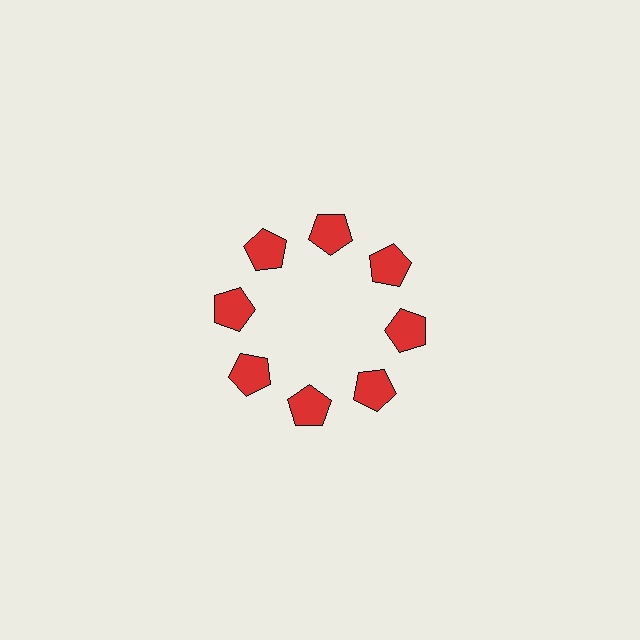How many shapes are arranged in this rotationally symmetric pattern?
There are 8 shapes, arranged in 8 groups of 1.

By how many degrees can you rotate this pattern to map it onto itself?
The pattern maps onto itself every 45 degrees of rotation.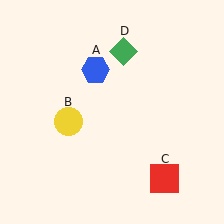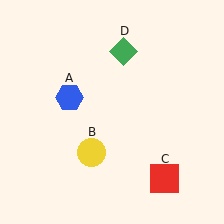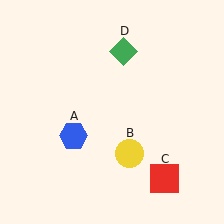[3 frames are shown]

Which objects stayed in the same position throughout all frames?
Red square (object C) and green diamond (object D) remained stationary.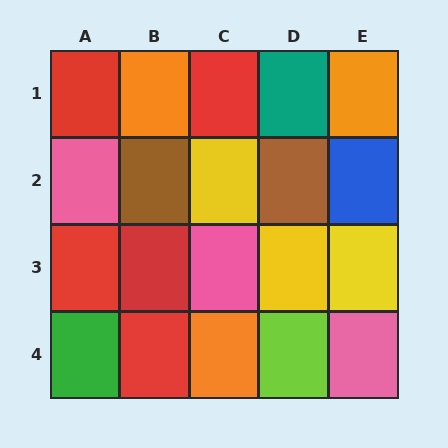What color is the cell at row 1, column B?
Orange.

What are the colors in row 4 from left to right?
Green, red, orange, lime, pink.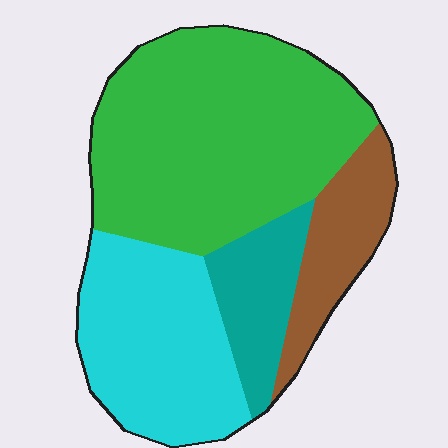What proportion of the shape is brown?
Brown takes up about one eighth (1/8) of the shape.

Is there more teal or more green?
Green.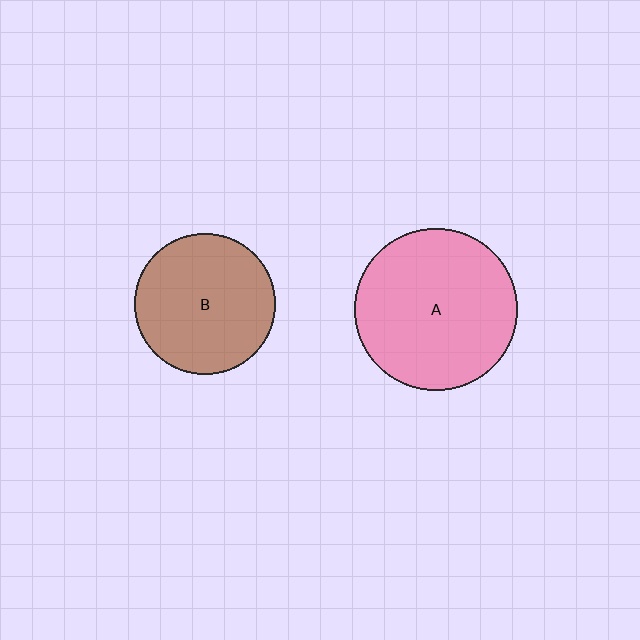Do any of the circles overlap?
No, none of the circles overlap.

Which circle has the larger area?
Circle A (pink).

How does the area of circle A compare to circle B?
Approximately 1.3 times.